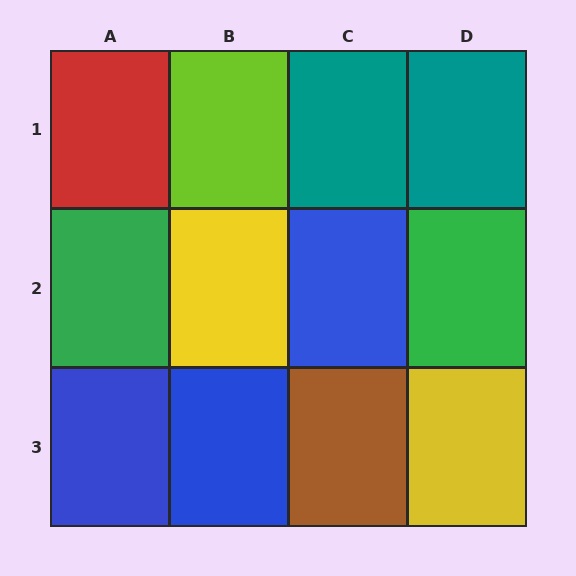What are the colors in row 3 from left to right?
Blue, blue, brown, yellow.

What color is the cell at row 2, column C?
Blue.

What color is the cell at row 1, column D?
Teal.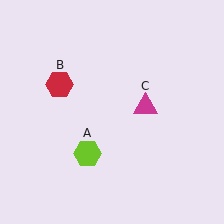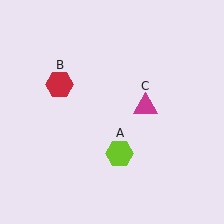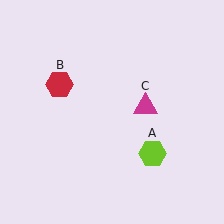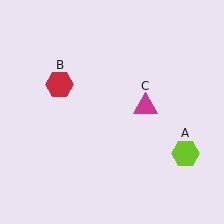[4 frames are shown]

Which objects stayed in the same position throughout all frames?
Red hexagon (object B) and magenta triangle (object C) remained stationary.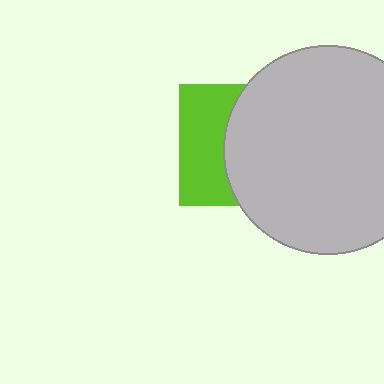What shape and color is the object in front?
The object in front is a light gray circle.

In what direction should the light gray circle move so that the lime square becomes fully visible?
The light gray circle should move right. That is the shortest direction to clear the overlap and leave the lime square fully visible.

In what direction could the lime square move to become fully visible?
The lime square could move left. That would shift it out from behind the light gray circle entirely.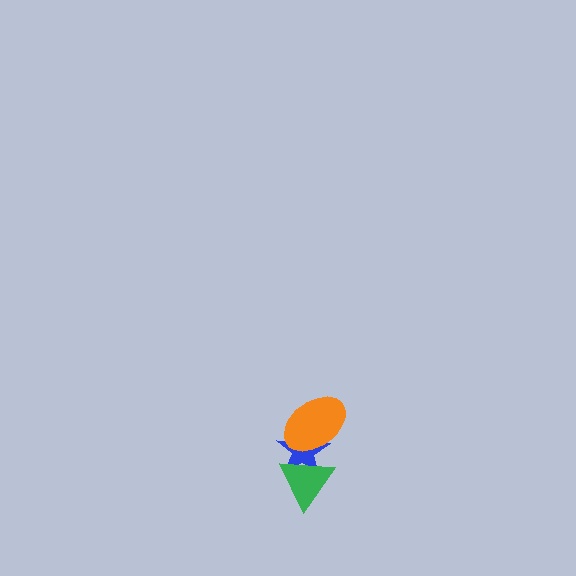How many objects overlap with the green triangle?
2 objects overlap with the green triangle.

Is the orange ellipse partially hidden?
No, no other shape covers it.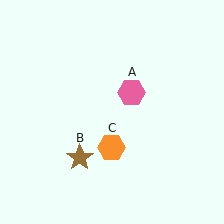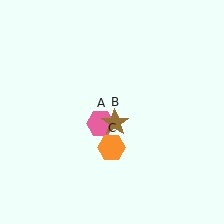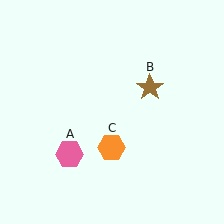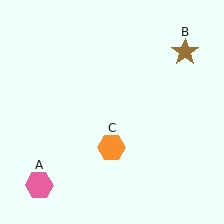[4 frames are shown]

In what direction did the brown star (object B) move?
The brown star (object B) moved up and to the right.